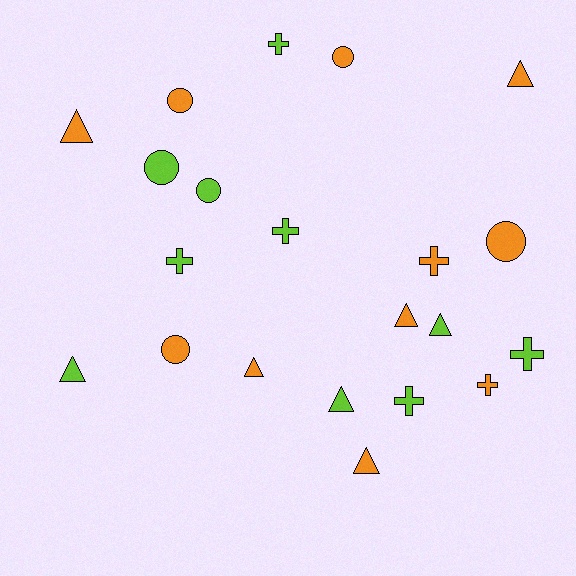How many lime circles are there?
There are 2 lime circles.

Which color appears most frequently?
Orange, with 11 objects.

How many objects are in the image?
There are 21 objects.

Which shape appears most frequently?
Triangle, with 8 objects.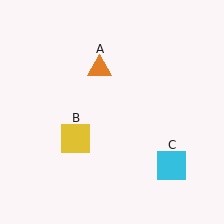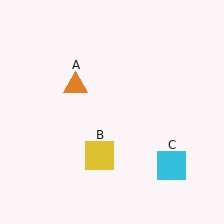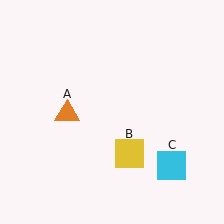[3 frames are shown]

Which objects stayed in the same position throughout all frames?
Cyan square (object C) remained stationary.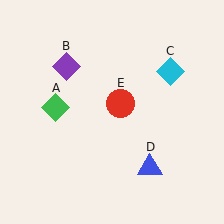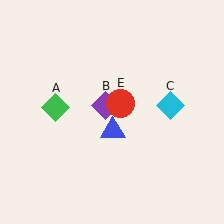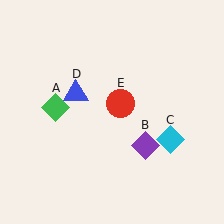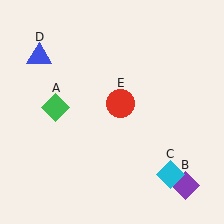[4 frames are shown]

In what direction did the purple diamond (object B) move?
The purple diamond (object B) moved down and to the right.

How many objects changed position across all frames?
3 objects changed position: purple diamond (object B), cyan diamond (object C), blue triangle (object D).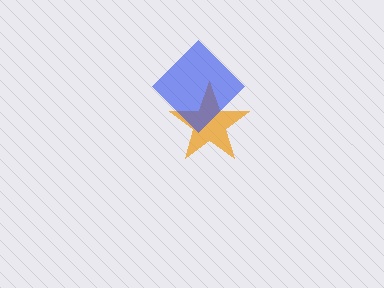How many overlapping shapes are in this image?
There are 2 overlapping shapes in the image.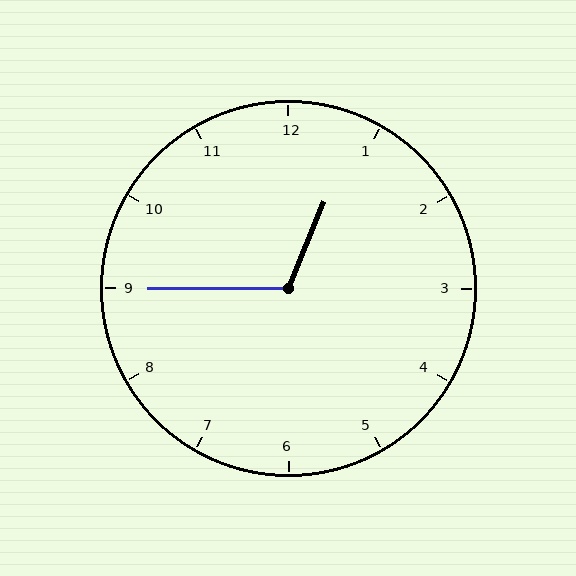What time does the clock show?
12:45.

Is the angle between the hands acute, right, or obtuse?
It is obtuse.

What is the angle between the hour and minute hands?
Approximately 112 degrees.